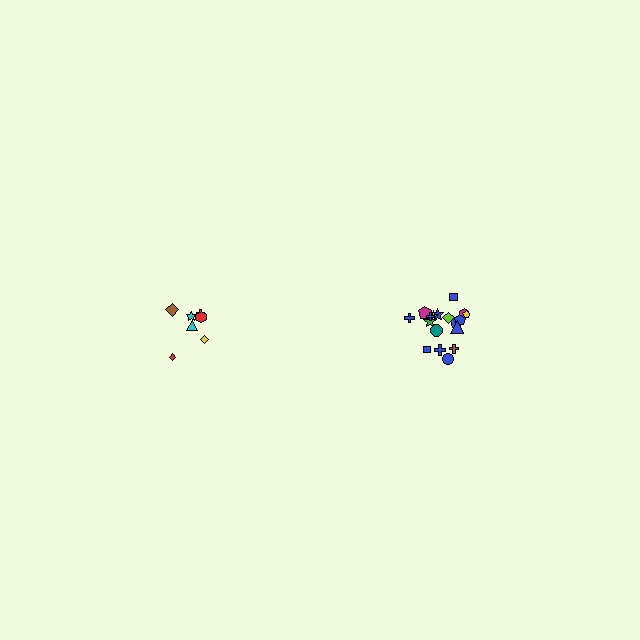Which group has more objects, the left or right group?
The right group.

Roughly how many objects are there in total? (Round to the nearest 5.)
Roughly 25 objects in total.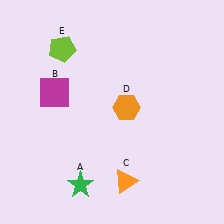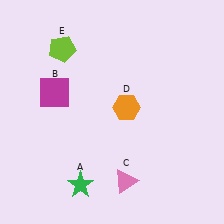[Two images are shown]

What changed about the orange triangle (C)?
In Image 1, C is orange. In Image 2, it changed to pink.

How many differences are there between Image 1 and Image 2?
There is 1 difference between the two images.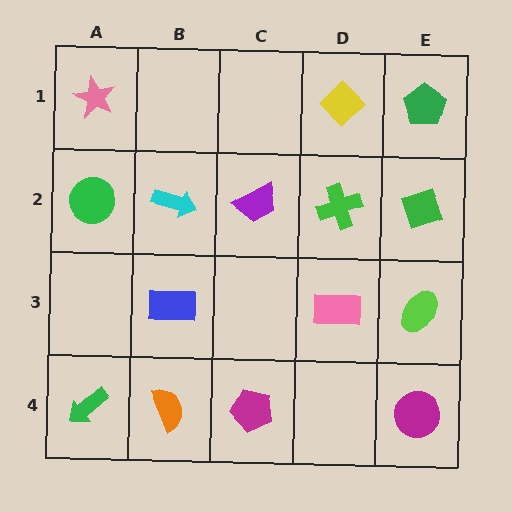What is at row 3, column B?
A blue rectangle.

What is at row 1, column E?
A green pentagon.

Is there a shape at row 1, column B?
No, that cell is empty.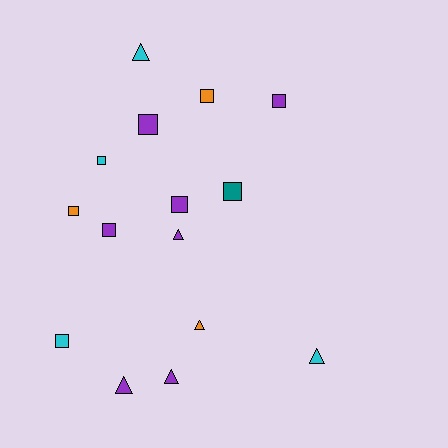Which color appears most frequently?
Purple, with 7 objects.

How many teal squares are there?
There is 1 teal square.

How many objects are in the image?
There are 15 objects.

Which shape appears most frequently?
Square, with 9 objects.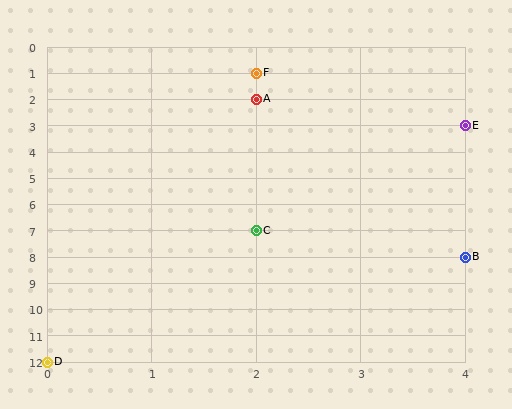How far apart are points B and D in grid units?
Points B and D are 4 columns and 4 rows apart (about 5.7 grid units diagonally).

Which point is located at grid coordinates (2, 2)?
Point A is at (2, 2).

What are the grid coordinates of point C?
Point C is at grid coordinates (2, 7).